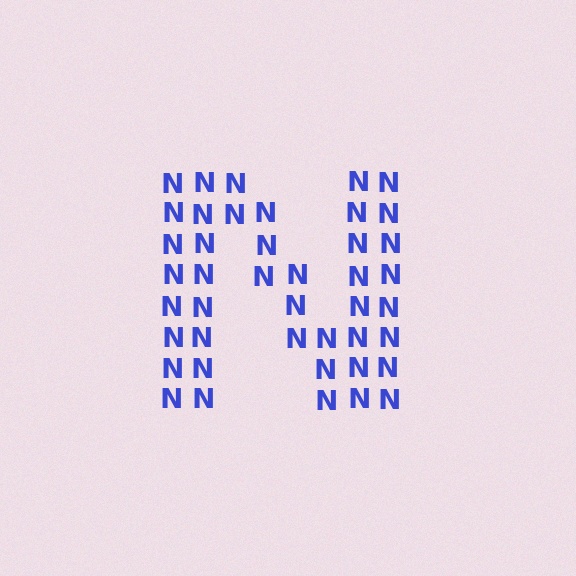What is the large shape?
The large shape is the letter N.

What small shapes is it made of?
It is made of small letter N's.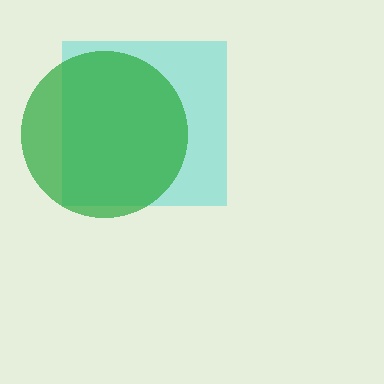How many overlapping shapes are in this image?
There are 2 overlapping shapes in the image.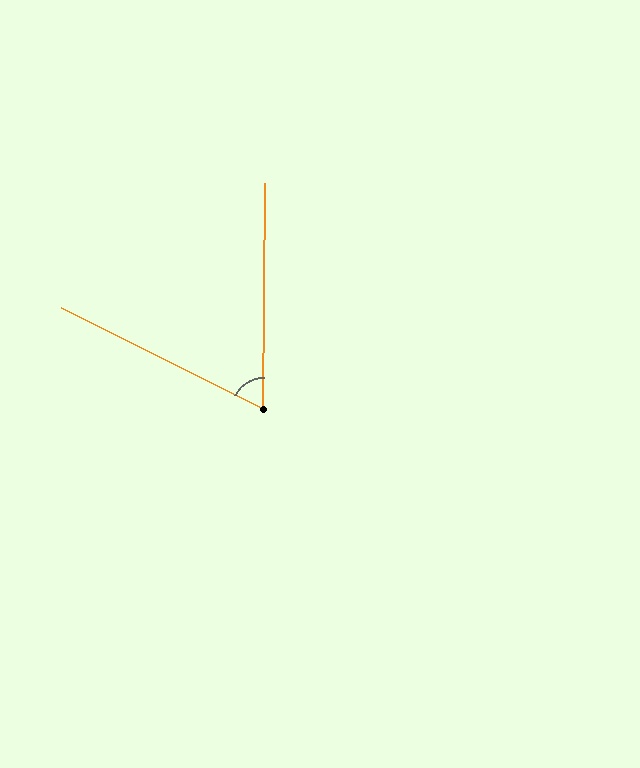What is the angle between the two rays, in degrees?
Approximately 64 degrees.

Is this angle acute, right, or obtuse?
It is acute.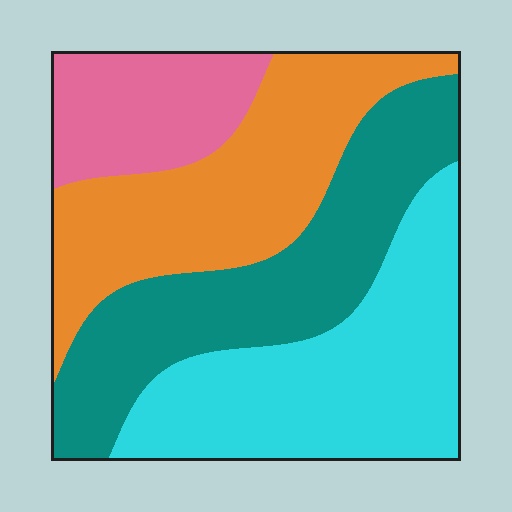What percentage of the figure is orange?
Orange takes up between a sixth and a third of the figure.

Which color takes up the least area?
Pink, at roughly 15%.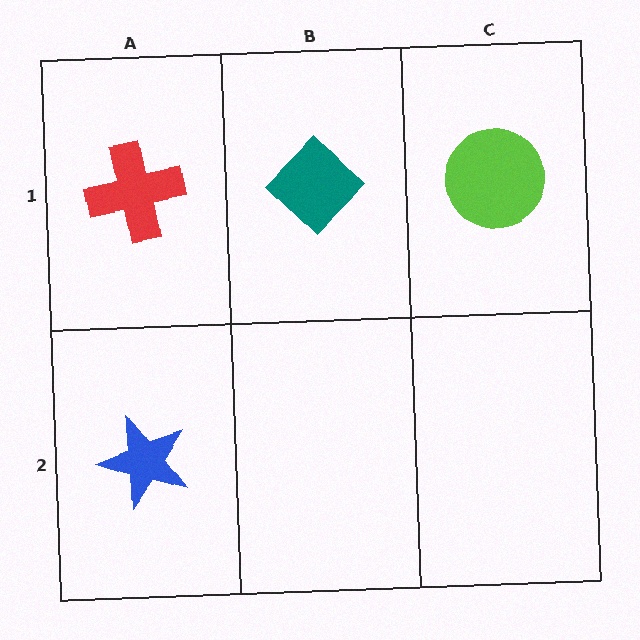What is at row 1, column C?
A lime circle.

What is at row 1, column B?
A teal diamond.